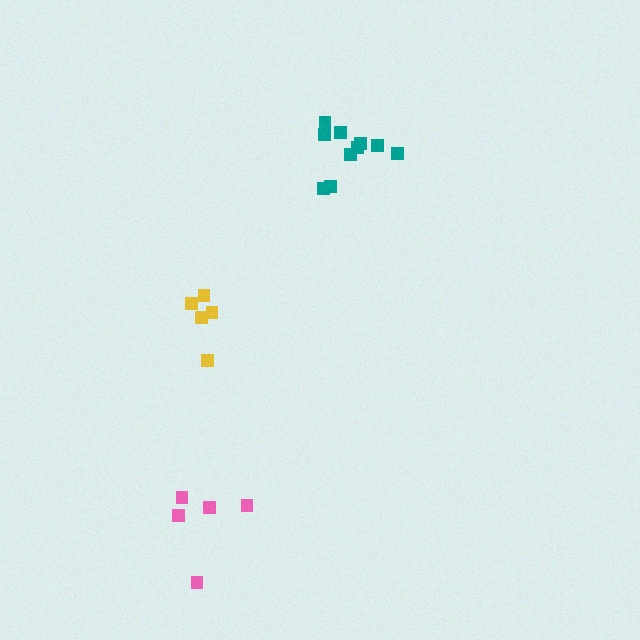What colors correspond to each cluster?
The clusters are colored: yellow, teal, pink.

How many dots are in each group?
Group 1: 5 dots, Group 2: 10 dots, Group 3: 5 dots (20 total).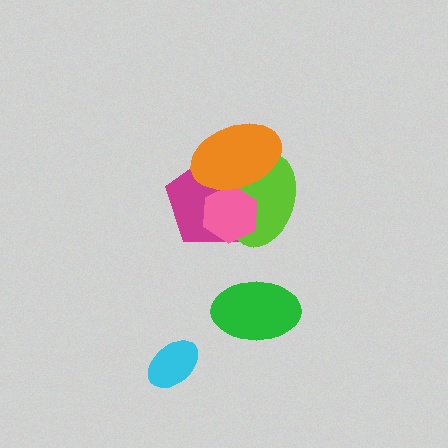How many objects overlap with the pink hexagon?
3 objects overlap with the pink hexagon.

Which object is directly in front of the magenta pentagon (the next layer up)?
The lime ellipse is directly in front of the magenta pentagon.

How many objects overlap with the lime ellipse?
3 objects overlap with the lime ellipse.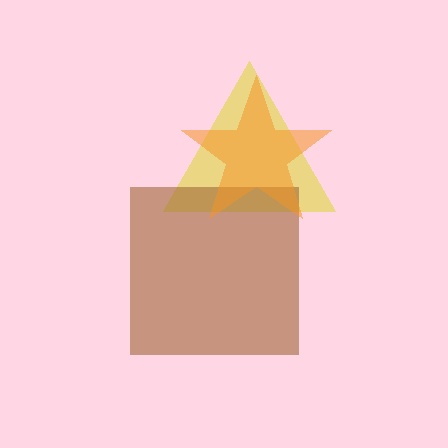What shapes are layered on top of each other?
The layered shapes are: a yellow triangle, a brown square, an orange star.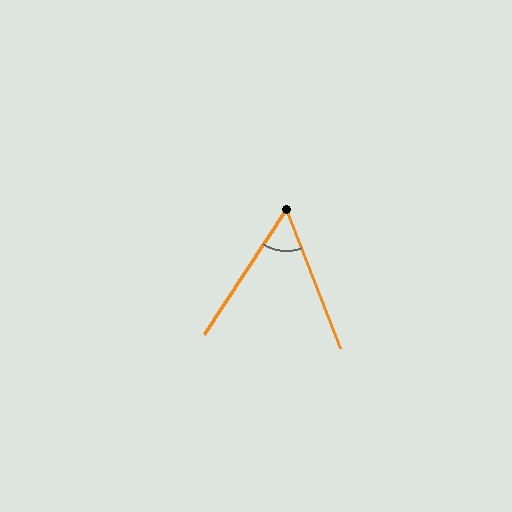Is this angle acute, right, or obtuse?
It is acute.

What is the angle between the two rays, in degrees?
Approximately 54 degrees.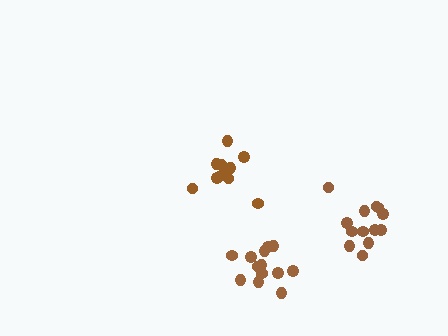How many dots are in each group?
Group 1: 12 dots, Group 2: 13 dots, Group 3: 13 dots (38 total).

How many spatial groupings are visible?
There are 3 spatial groupings.